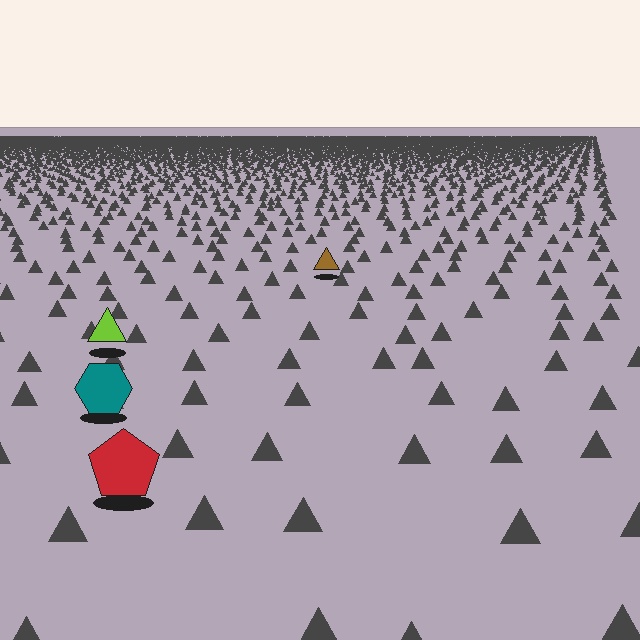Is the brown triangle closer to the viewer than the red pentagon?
No. The red pentagon is closer — you can tell from the texture gradient: the ground texture is coarser near it.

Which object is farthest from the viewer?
The brown triangle is farthest from the viewer. It appears smaller and the ground texture around it is denser.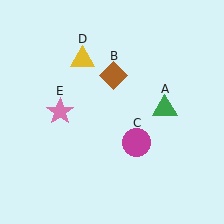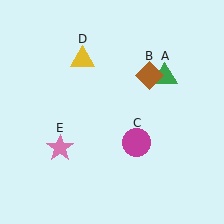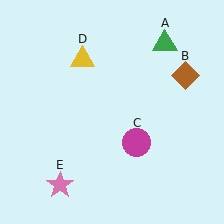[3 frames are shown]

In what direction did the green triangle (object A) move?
The green triangle (object A) moved up.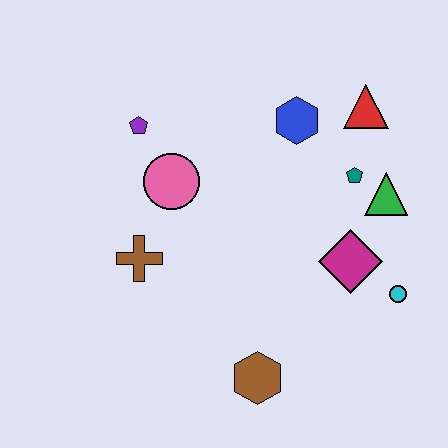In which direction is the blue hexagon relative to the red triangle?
The blue hexagon is to the left of the red triangle.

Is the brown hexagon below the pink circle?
Yes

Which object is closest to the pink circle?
The purple pentagon is closest to the pink circle.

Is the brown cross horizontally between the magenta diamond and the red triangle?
No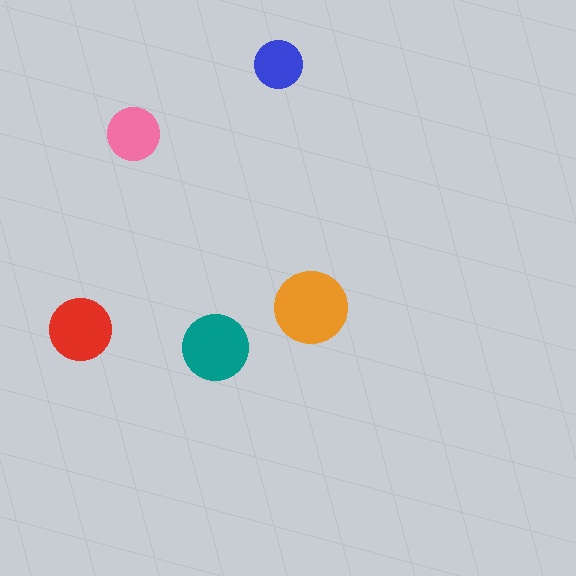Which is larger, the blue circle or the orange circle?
The orange one.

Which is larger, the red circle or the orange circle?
The orange one.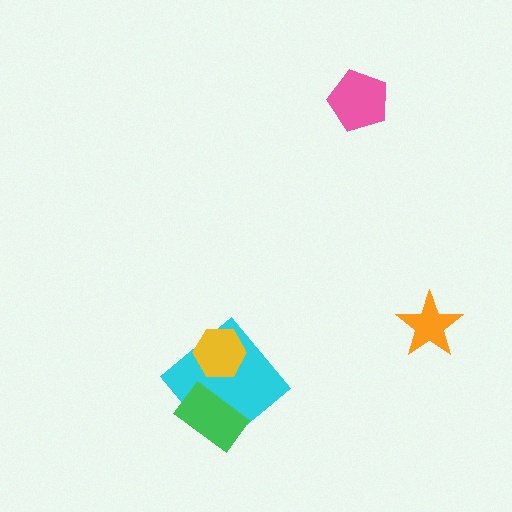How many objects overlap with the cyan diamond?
2 objects overlap with the cyan diamond.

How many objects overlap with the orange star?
0 objects overlap with the orange star.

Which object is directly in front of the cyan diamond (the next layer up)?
The yellow hexagon is directly in front of the cyan diamond.